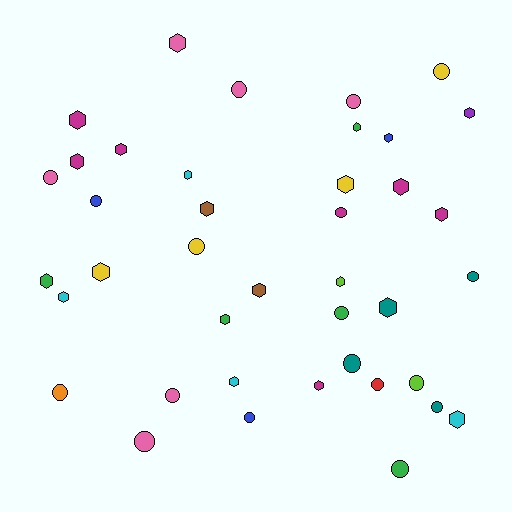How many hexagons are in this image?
There are 22 hexagons.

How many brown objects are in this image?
There are 2 brown objects.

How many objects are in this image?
There are 40 objects.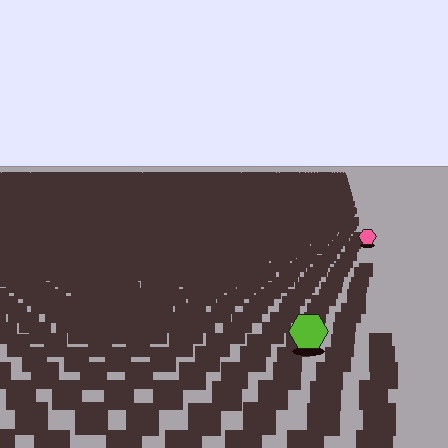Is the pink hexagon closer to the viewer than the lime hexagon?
No. The lime hexagon is closer — you can tell from the texture gradient: the ground texture is coarser near it.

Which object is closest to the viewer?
The lime hexagon is closest. The texture marks near it are larger and more spread out.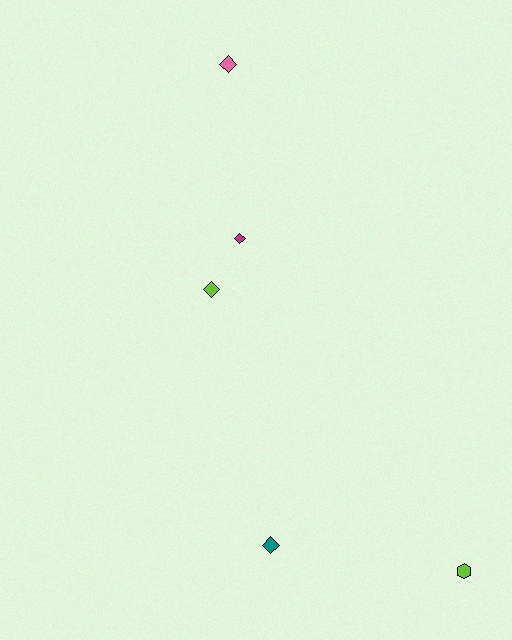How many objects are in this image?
There are 5 objects.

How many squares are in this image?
There are no squares.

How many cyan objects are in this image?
There are no cyan objects.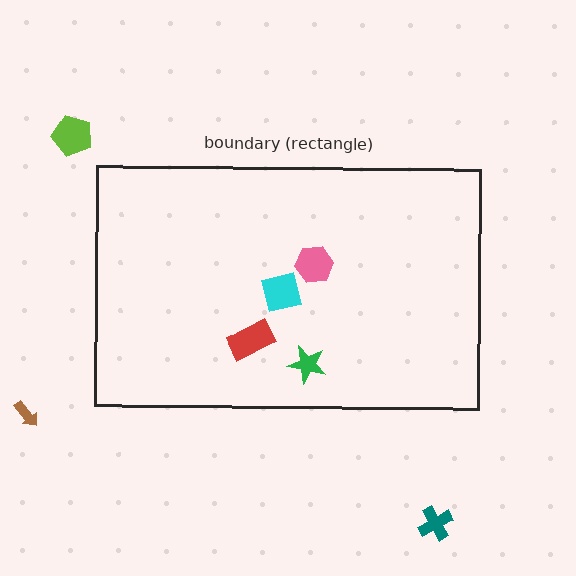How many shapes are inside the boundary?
4 inside, 3 outside.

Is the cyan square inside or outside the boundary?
Inside.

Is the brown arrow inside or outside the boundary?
Outside.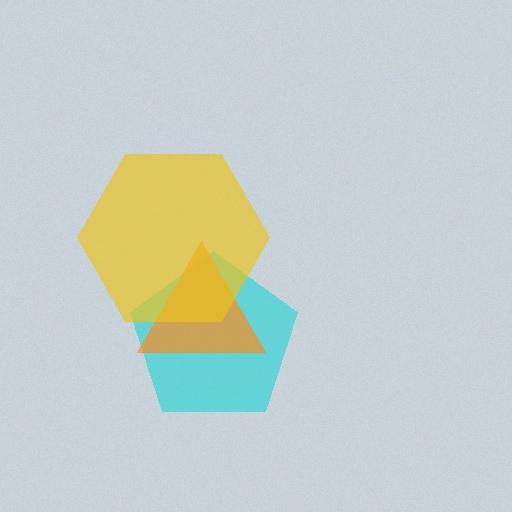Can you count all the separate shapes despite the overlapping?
Yes, there are 3 separate shapes.